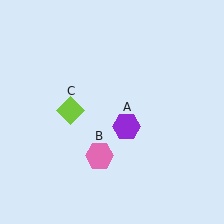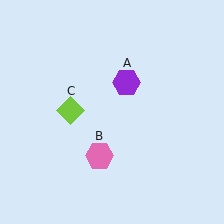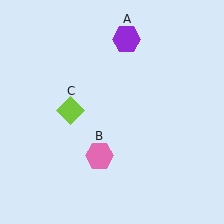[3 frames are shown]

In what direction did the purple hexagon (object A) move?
The purple hexagon (object A) moved up.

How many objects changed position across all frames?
1 object changed position: purple hexagon (object A).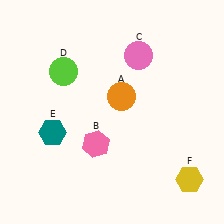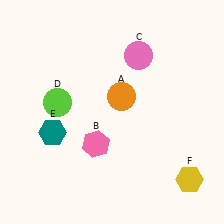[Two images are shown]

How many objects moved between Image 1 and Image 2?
1 object moved between the two images.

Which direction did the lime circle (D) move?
The lime circle (D) moved down.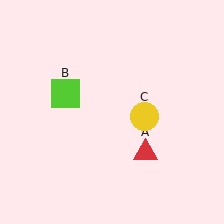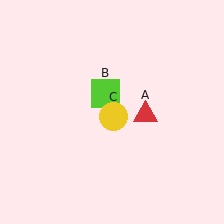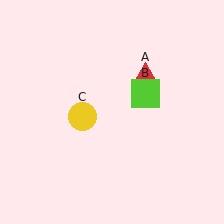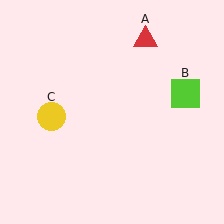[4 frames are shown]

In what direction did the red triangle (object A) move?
The red triangle (object A) moved up.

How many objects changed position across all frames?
3 objects changed position: red triangle (object A), lime square (object B), yellow circle (object C).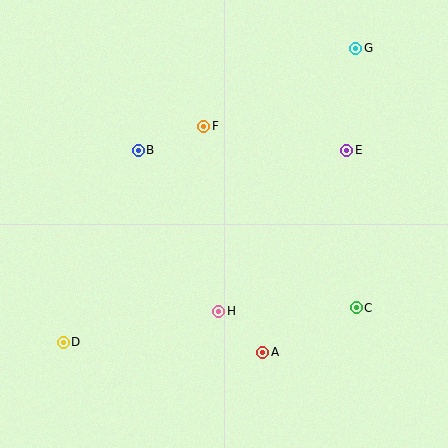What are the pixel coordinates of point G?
Point G is at (356, 48).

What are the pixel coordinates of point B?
Point B is at (138, 150).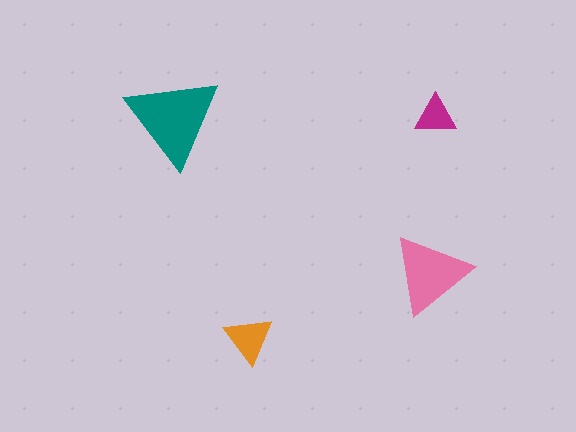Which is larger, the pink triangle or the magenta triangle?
The pink one.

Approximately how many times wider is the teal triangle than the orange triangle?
About 2 times wider.